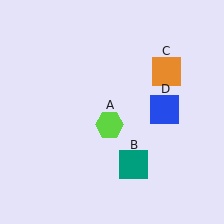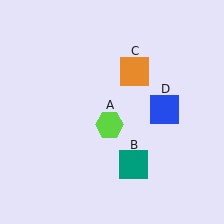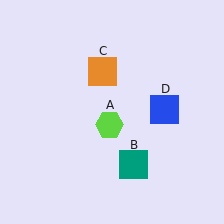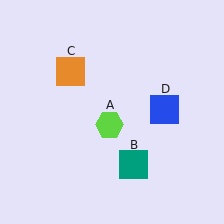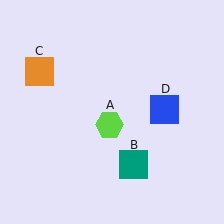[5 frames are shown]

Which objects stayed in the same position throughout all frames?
Lime hexagon (object A) and teal square (object B) and blue square (object D) remained stationary.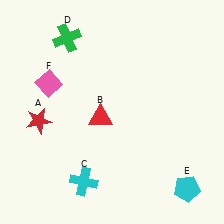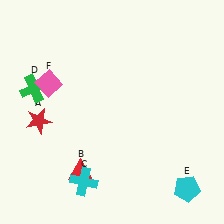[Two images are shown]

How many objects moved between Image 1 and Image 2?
2 objects moved between the two images.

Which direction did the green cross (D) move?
The green cross (D) moved down.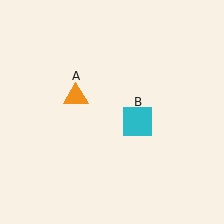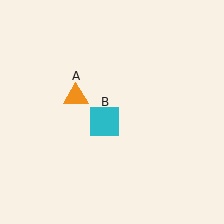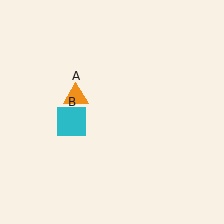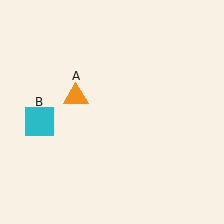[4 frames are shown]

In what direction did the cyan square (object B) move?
The cyan square (object B) moved left.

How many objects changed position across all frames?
1 object changed position: cyan square (object B).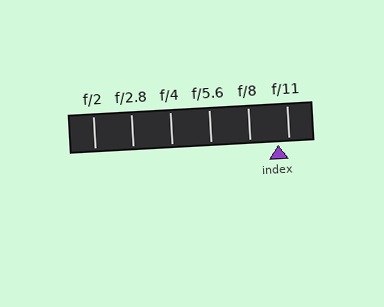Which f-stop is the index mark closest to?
The index mark is closest to f/11.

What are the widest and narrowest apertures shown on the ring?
The widest aperture shown is f/2 and the narrowest is f/11.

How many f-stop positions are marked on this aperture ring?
There are 6 f-stop positions marked.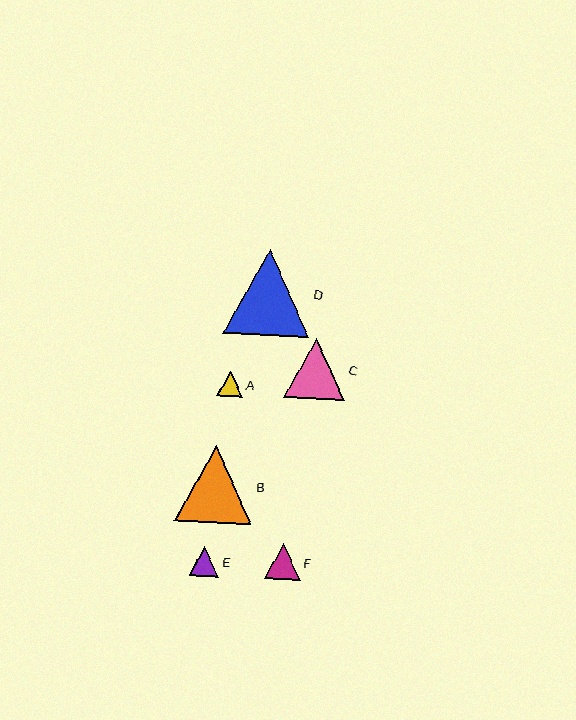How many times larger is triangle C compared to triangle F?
Triangle C is approximately 1.7 times the size of triangle F.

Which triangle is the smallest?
Triangle A is the smallest with a size of approximately 26 pixels.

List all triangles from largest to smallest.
From largest to smallest: D, B, C, F, E, A.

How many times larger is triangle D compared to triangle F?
Triangle D is approximately 2.4 times the size of triangle F.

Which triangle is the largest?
Triangle D is the largest with a size of approximately 86 pixels.